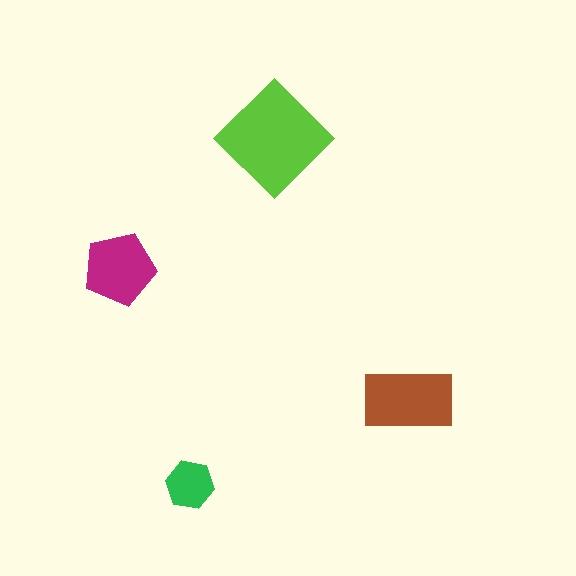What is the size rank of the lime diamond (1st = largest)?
1st.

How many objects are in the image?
There are 4 objects in the image.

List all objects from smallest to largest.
The green hexagon, the magenta pentagon, the brown rectangle, the lime diamond.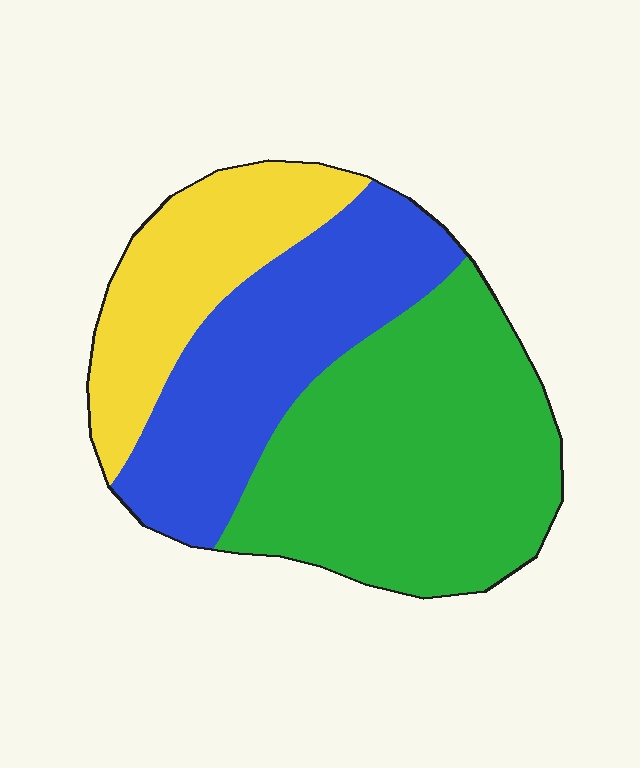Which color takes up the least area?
Yellow, at roughly 20%.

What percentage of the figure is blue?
Blue takes up about one third (1/3) of the figure.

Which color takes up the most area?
Green, at roughly 45%.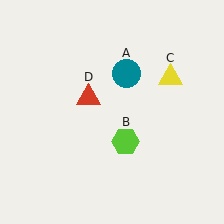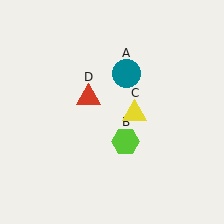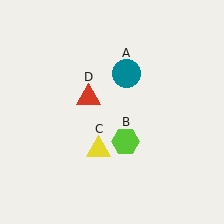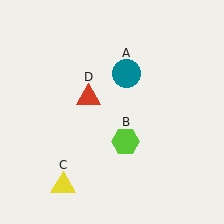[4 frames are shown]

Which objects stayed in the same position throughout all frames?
Teal circle (object A) and lime hexagon (object B) and red triangle (object D) remained stationary.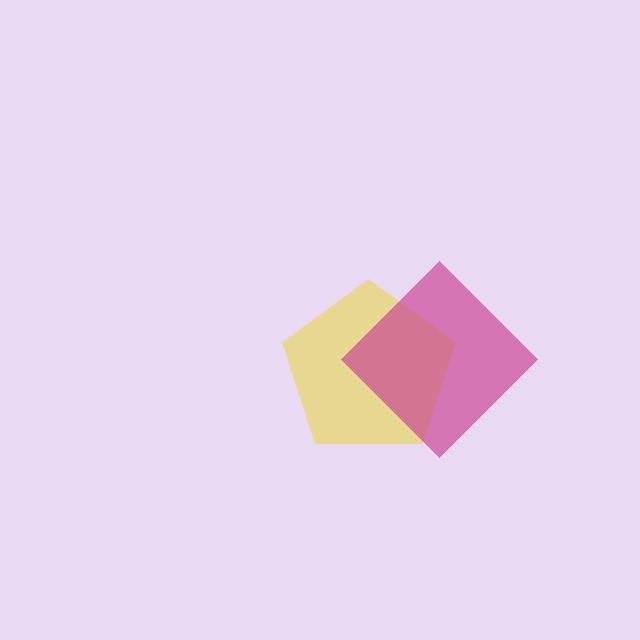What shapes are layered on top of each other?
The layered shapes are: a yellow pentagon, a magenta diamond.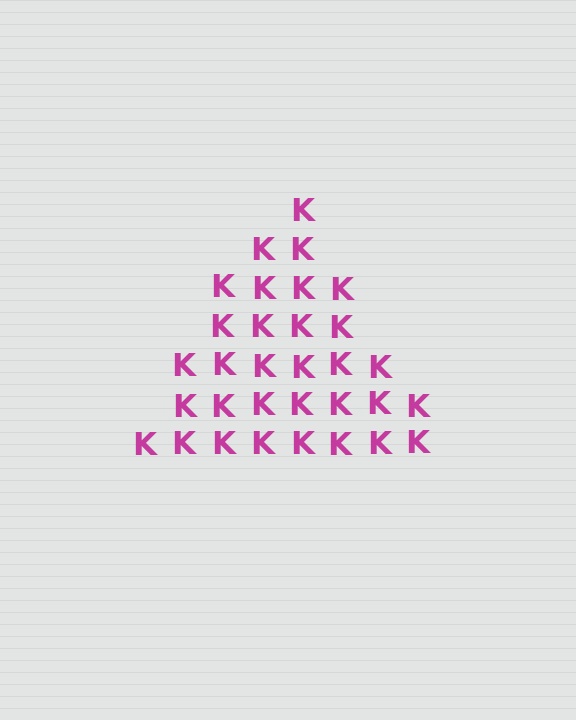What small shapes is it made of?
It is made of small letter K's.